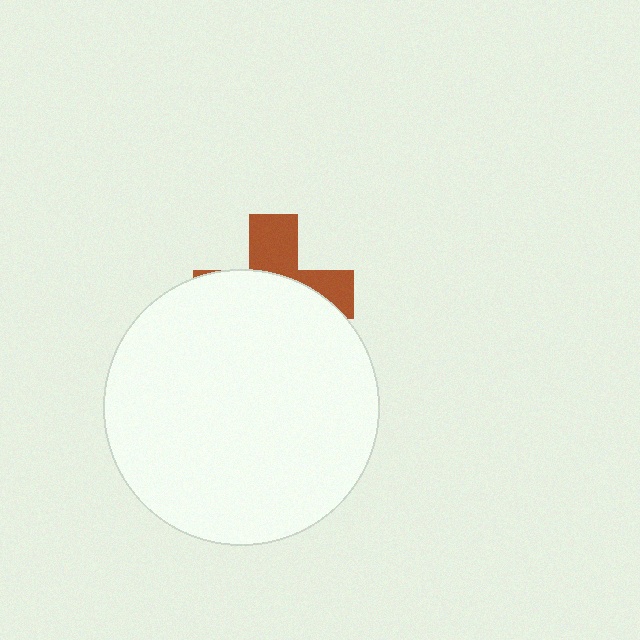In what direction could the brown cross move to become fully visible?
The brown cross could move up. That would shift it out from behind the white circle entirely.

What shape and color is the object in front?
The object in front is a white circle.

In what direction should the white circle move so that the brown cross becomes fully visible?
The white circle should move down. That is the shortest direction to clear the overlap and leave the brown cross fully visible.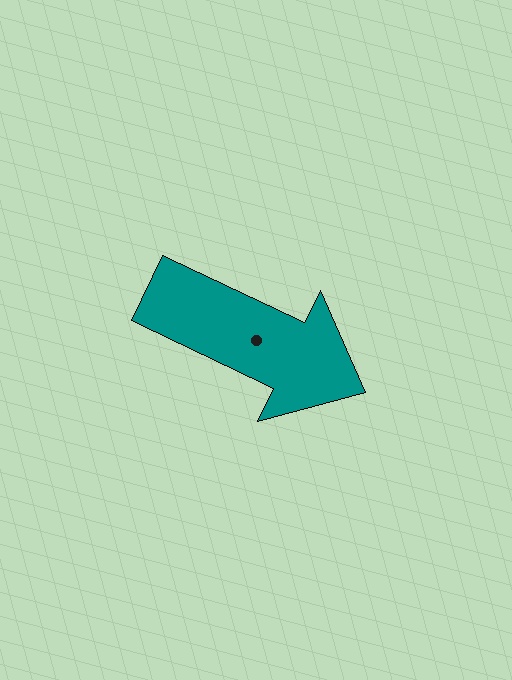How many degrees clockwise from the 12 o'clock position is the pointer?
Approximately 116 degrees.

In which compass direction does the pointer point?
Southeast.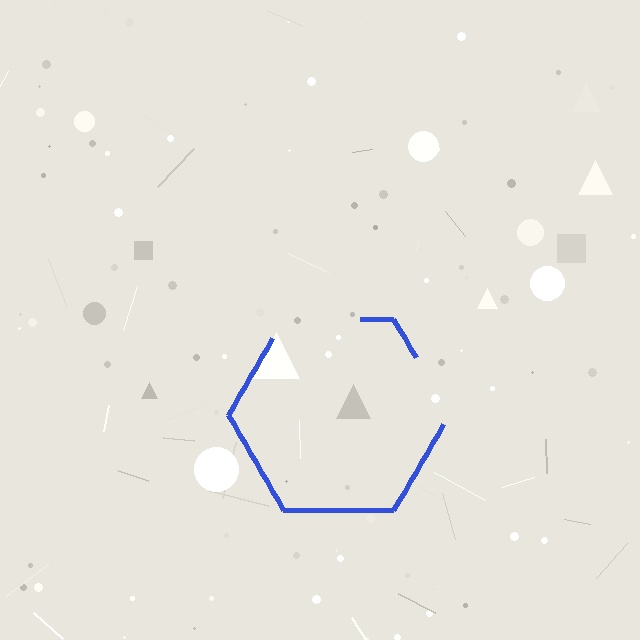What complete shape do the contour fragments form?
The contour fragments form a hexagon.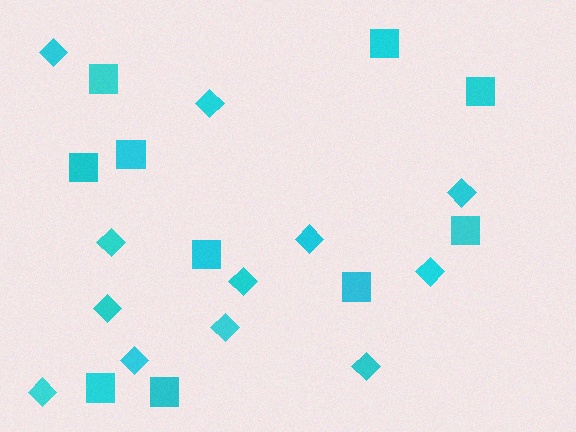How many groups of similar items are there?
There are 2 groups: one group of squares (10) and one group of diamonds (12).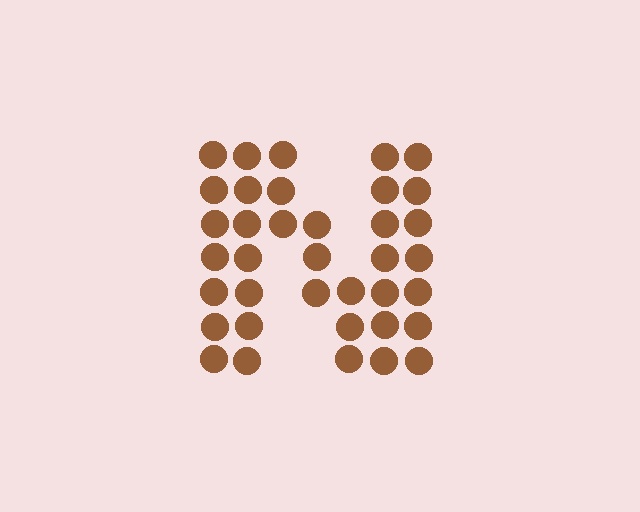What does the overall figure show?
The overall figure shows the letter N.